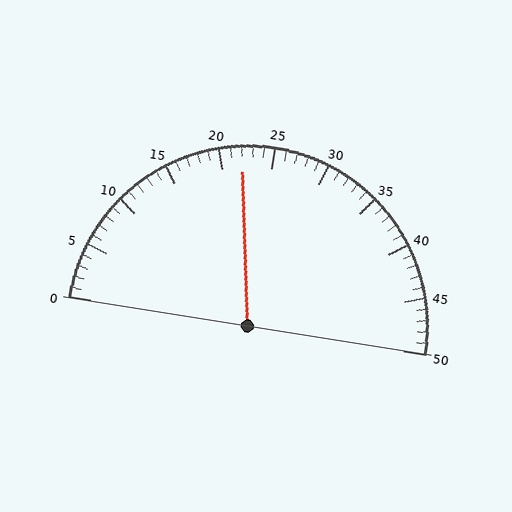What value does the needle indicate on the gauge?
The needle indicates approximately 22.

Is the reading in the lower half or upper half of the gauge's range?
The reading is in the lower half of the range (0 to 50).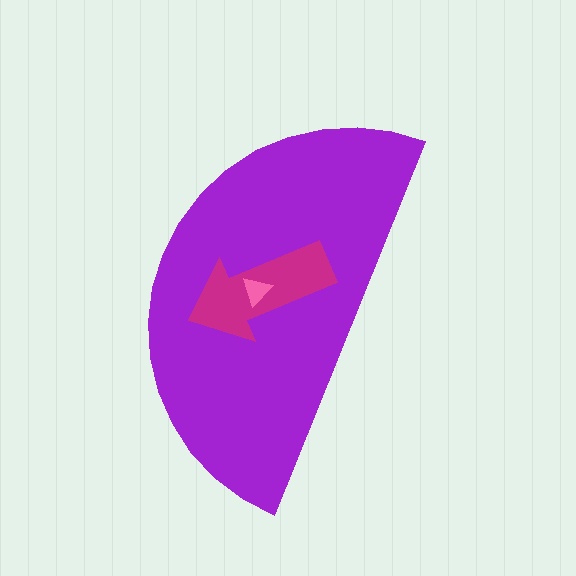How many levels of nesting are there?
3.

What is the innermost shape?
The pink triangle.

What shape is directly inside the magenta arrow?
The pink triangle.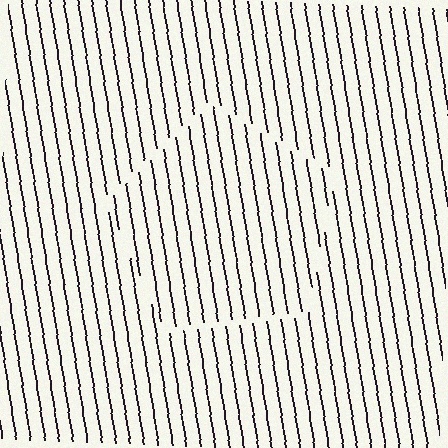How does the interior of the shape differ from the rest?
The interior of the shape contains the same grating, shifted by half a period — the contour is defined by the phase discontinuity where line-ends from the inner and outer gratings abut.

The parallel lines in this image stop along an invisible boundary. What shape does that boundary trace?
An illusory pentagon. The interior of the shape contains the same grating, shifted by half a period — the contour is defined by the phase discontinuity where line-ends from the inner and outer gratings abut.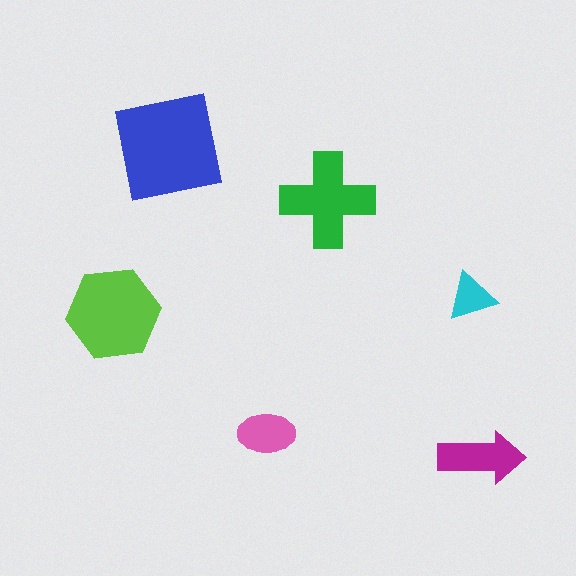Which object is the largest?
The blue square.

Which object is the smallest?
The cyan triangle.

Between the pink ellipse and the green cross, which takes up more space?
The green cross.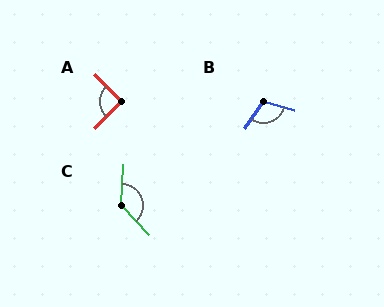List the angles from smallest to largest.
A (91°), B (109°), C (133°).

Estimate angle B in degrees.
Approximately 109 degrees.